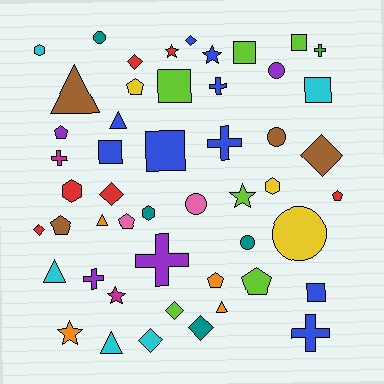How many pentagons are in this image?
There are 7 pentagons.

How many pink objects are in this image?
There are 2 pink objects.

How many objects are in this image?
There are 50 objects.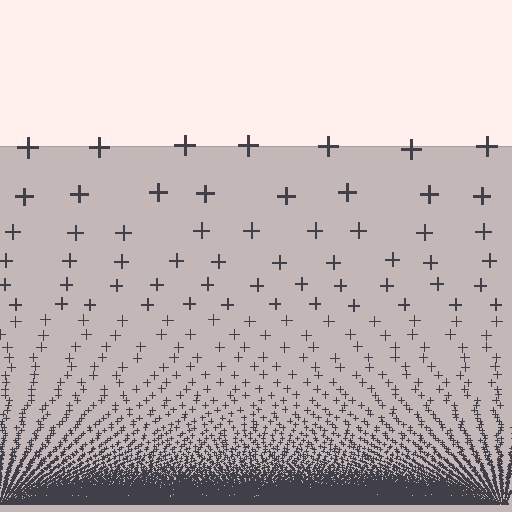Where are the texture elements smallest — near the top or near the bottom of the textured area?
Near the bottom.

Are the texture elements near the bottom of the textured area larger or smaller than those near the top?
Smaller. The gradient is inverted — elements near the bottom are smaller and denser.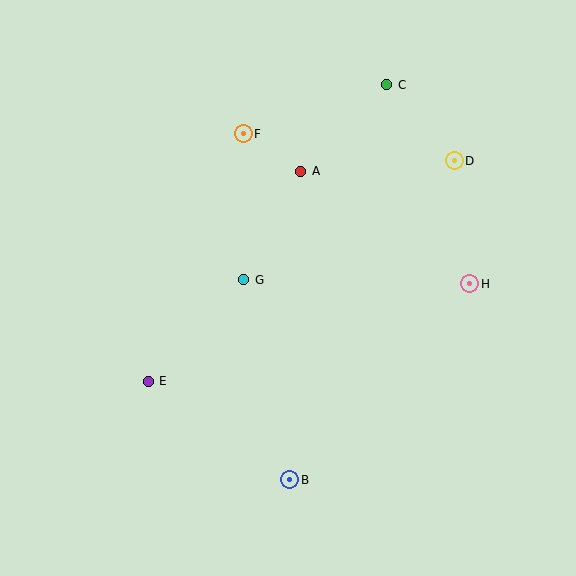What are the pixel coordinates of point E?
Point E is at (148, 381).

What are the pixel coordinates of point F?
Point F is at (243, 134).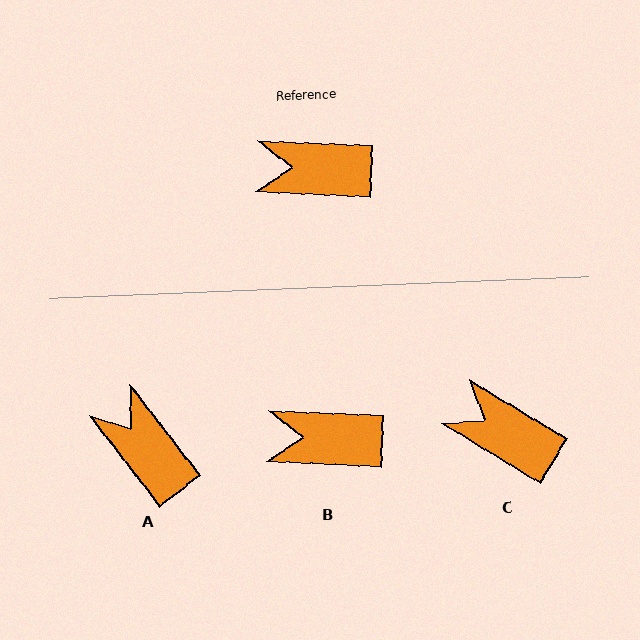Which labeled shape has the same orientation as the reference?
B.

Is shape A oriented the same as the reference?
No, it is off by about 50 degrees.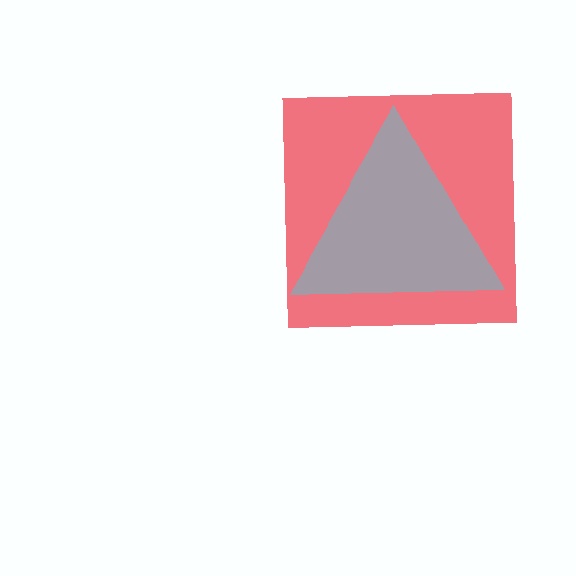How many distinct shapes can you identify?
There are 2 distinct shapes: a red square, a cyan triangle.